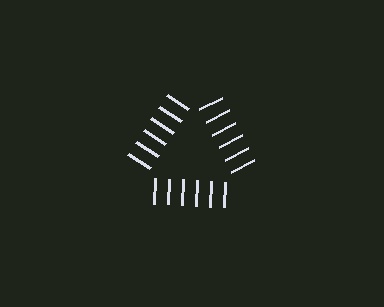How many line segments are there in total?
18 — 6 along each of the 3 edges.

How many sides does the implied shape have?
3 sides — the line-ends trace a triangle.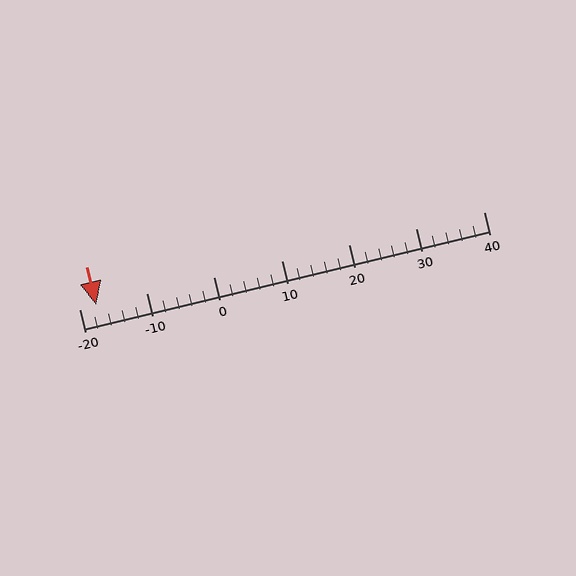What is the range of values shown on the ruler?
The ruler shows values from -20 to 40.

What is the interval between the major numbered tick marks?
The major tick marks are spaced 10 units apart.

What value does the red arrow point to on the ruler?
The red arrow points to approximately -18.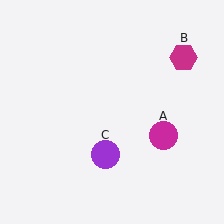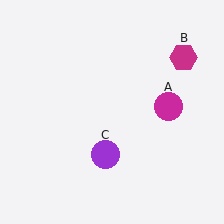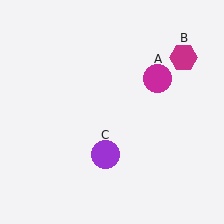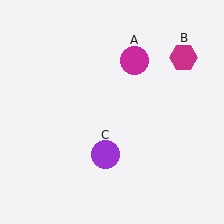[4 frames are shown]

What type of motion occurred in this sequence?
The magenta circle (object A) rotated counterclockwise around the center of the scene.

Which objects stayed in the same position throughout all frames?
Magenta hexagon (object B) and purple circle (object C) remained stationary.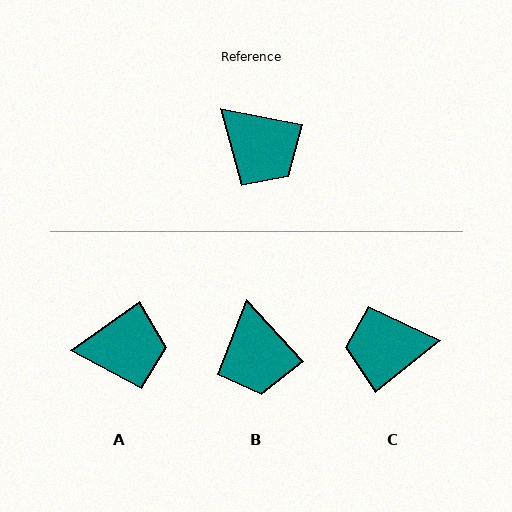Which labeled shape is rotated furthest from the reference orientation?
C, about 131 degrees away.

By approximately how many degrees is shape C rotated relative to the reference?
Approximately 131 degrees clockwise.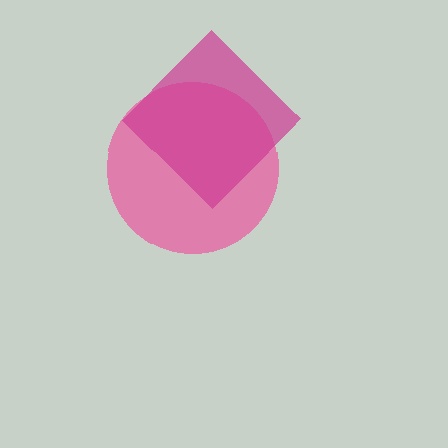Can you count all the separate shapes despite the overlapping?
Yes, there are 2 separate shapes.